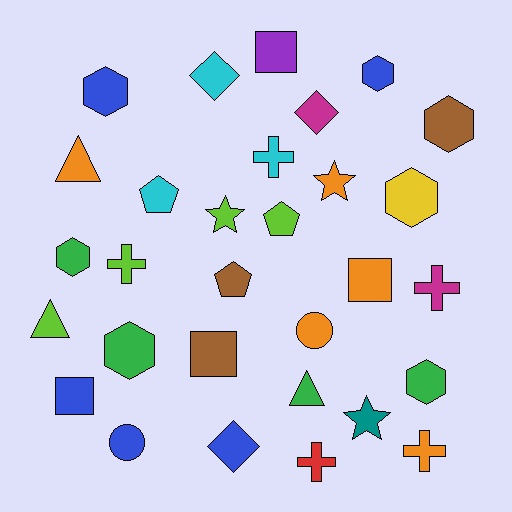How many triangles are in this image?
There are 3 triangles.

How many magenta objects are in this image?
There are 2 magenta objects.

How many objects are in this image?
There are 30 objects.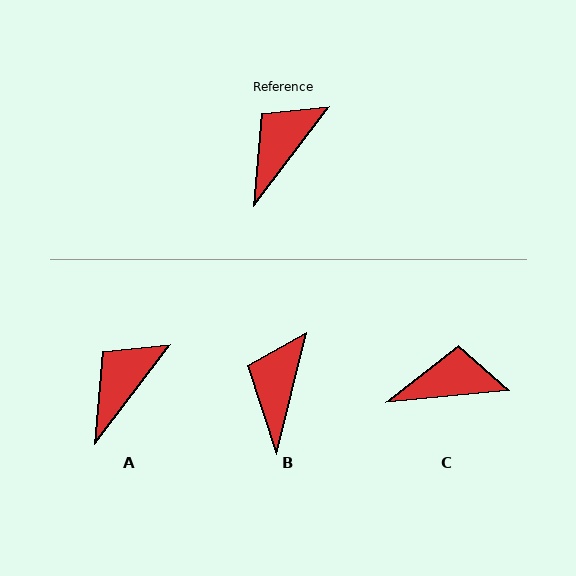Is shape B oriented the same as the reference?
No, it is off by about 23 degrees.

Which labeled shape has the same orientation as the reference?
A.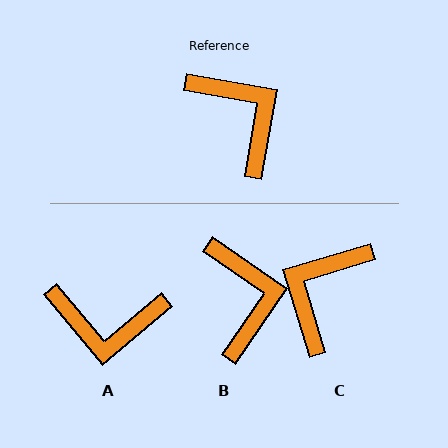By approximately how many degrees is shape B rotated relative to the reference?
Approximately 25 degrees clockwise.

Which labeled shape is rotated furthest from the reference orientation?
A, about 130 degrees away.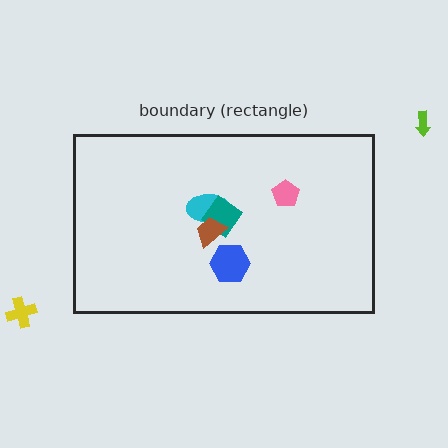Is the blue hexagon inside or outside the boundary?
Inside.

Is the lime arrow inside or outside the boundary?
Outside.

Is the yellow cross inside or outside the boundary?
Outside.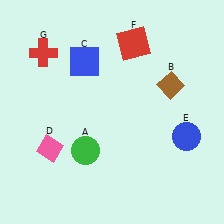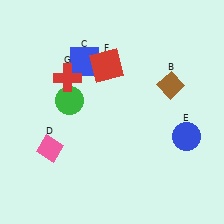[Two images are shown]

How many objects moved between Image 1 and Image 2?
3 objects moved between the two images.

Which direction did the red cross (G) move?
The red cross (G) moved down.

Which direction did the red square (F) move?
The red square (F) moved left.